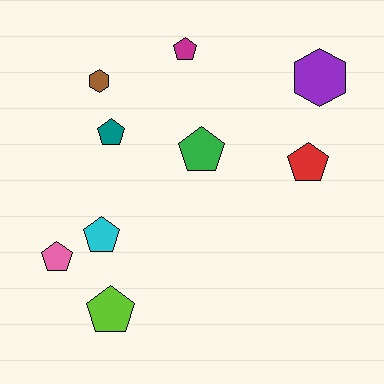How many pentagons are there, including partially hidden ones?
There are 7 pentagons.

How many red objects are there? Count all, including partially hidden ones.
There is 1 red object.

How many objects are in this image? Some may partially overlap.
There are 9 objects.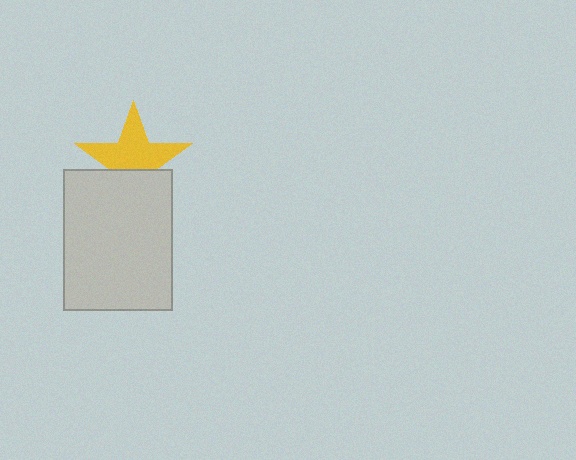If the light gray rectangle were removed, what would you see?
You would see the complete yellow star.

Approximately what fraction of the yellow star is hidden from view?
Roughly 37% of the yellow star is hidden behind the light gray rectangle.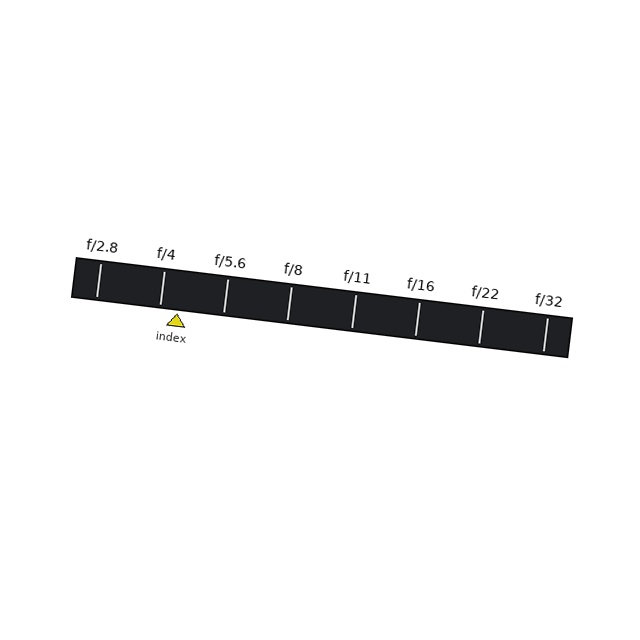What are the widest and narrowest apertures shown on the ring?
The widest aperture shown is f/2.8 and the narrowest is f/32.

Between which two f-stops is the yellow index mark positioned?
The index mark is between f/4 and f/5.6.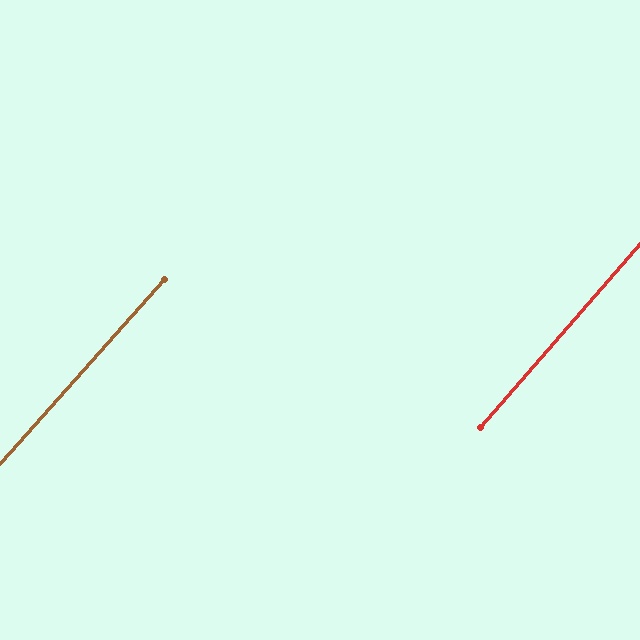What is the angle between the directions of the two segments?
Approximately 1 degree.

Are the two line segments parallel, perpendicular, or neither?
Parallel — their directions differ by only 0.7°.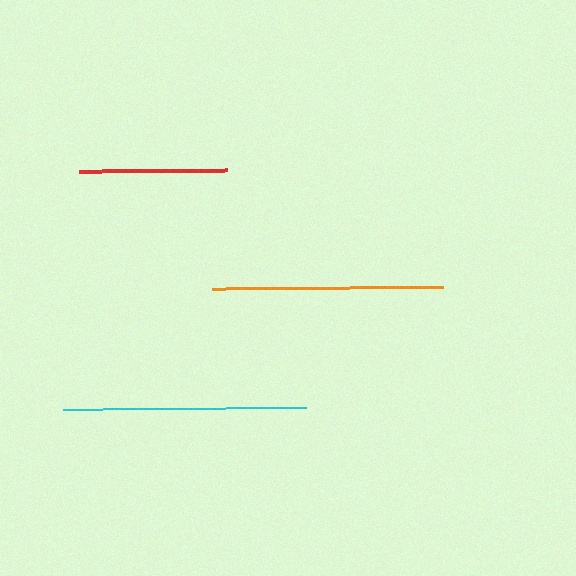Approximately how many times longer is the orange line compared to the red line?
The orange line is approximately 1.6 times the length of the red line.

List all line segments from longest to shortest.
From longest to shortest: cyan, orange, red.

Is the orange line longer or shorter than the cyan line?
The cyan line is longer than the orange line.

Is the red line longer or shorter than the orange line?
The orange line is longer than the red line.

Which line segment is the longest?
The cyan line is the longest at approximately 243 pixels.